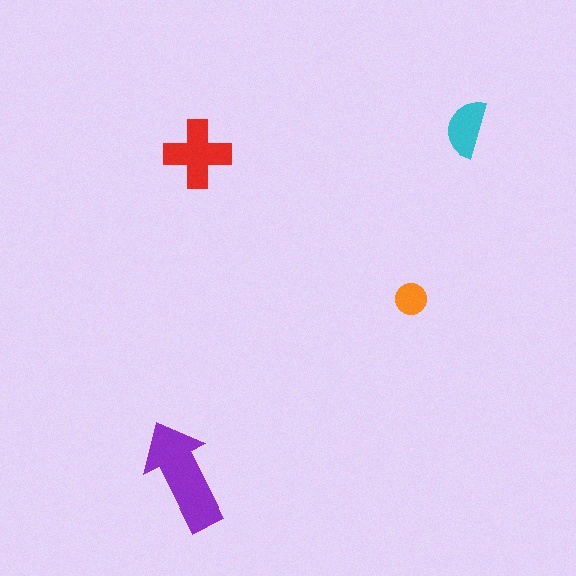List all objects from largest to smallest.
The purple arrow, the red cross, the cyan semicircle, the orange circle.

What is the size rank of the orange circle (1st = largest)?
4th.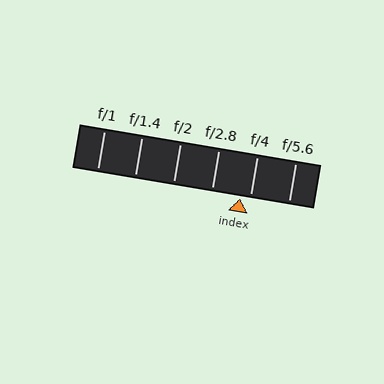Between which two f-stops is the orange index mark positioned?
The index mark is between f/2.8 and f/4.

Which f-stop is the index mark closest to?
The index mark is closest to f/4.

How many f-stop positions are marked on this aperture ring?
There are 6 f-stop positions marked.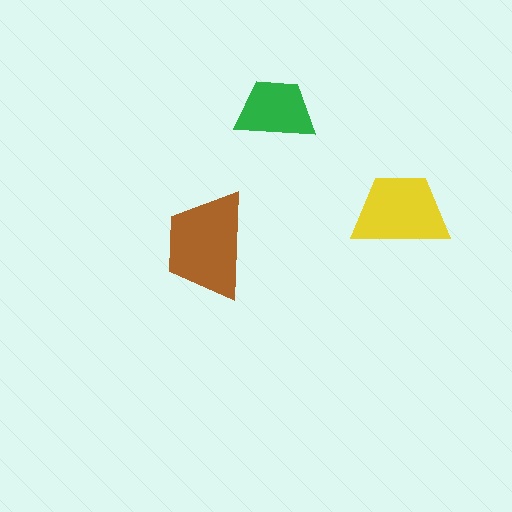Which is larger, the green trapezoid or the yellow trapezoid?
The yellow one.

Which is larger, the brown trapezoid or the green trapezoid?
The brown one.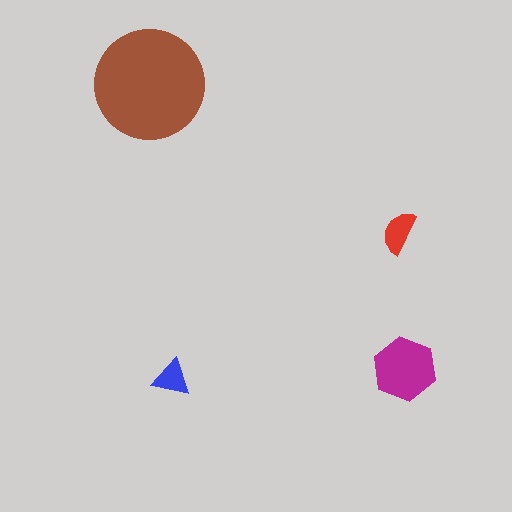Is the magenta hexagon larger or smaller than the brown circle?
Smaller.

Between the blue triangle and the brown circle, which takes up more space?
The brown circle.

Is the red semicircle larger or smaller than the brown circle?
Smaller.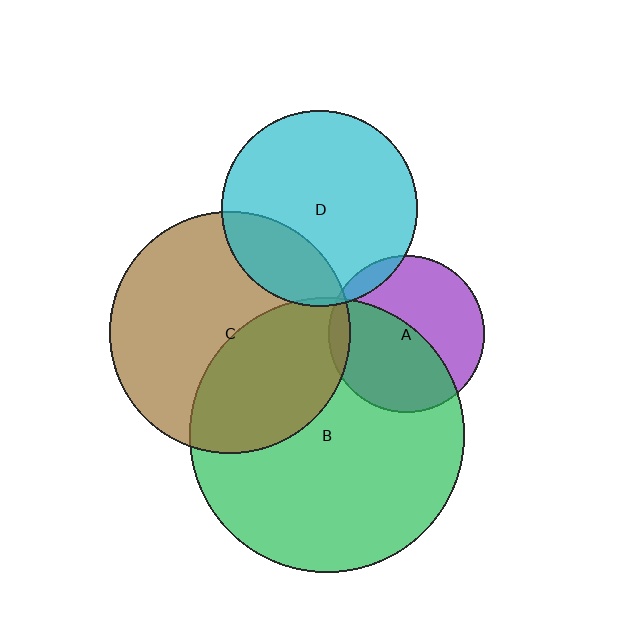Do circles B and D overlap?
Yes.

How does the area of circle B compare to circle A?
Approximately 3.1 times.